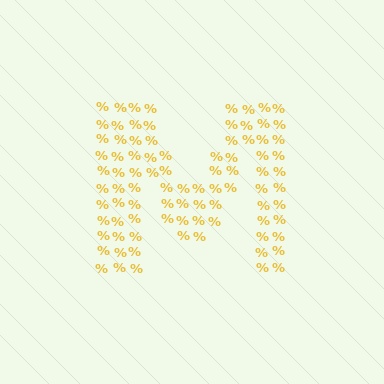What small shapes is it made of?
It is made of small percent signs.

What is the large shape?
The large shape is the letter M.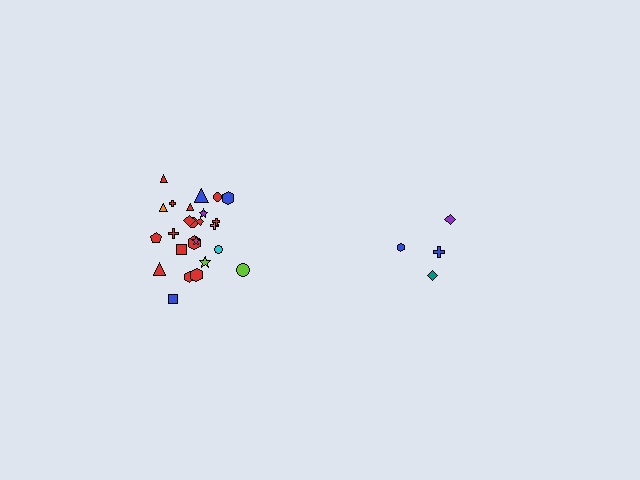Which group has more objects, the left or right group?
The left group.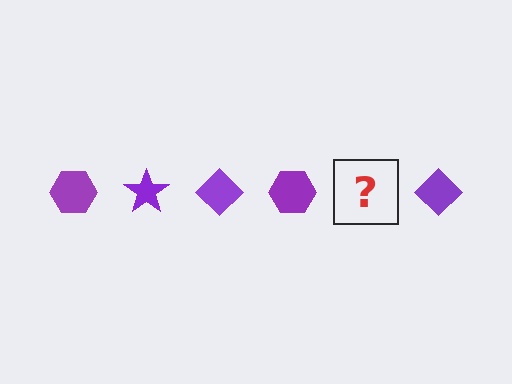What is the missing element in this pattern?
The missing element is a purple star.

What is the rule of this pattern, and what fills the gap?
The rule is that the pattern cycles through hexagon, star, diamond shapes in purple. The gap should be filled with a purple star.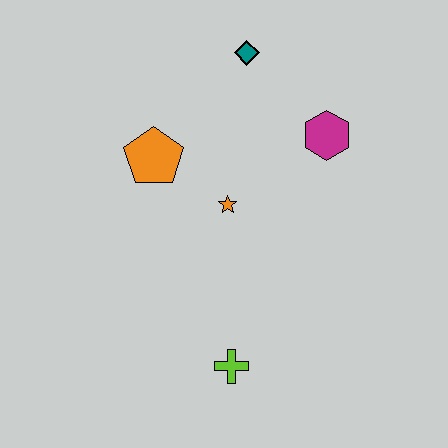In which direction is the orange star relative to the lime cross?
The orange star is above the lime cross.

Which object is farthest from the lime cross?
The teal diamond is farthest from the lime cross.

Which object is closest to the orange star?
The orange pentagon is closest to the orange star.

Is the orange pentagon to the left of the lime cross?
Yes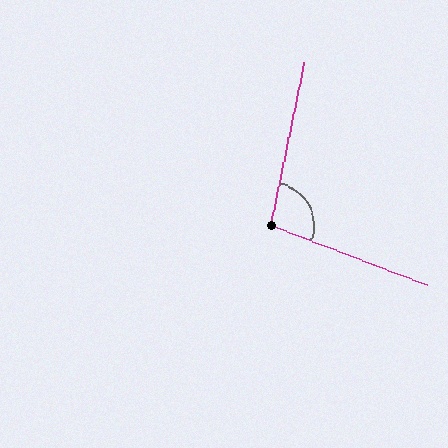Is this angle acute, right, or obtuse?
It is obtuse.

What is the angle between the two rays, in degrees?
Approximately 99 degrees.